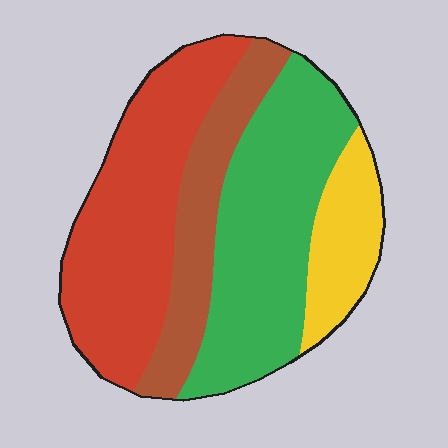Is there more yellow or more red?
Red.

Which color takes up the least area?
Yellow, at roughly 15%.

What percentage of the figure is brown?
Brown takes up about one sixth (1/6) of the figure.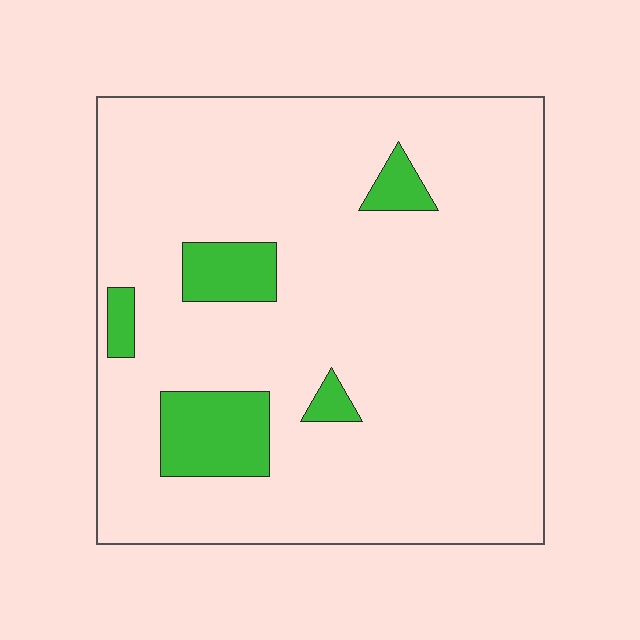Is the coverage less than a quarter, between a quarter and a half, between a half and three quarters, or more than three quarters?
Less than a quarter.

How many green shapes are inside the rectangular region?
5.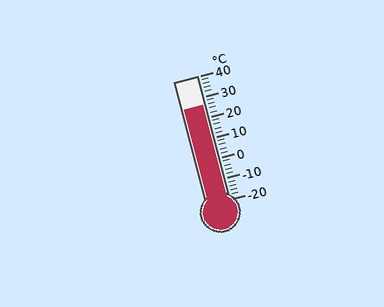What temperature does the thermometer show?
The thermometer shows approximately 26°C.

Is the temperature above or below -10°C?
The temperature is above -10°C.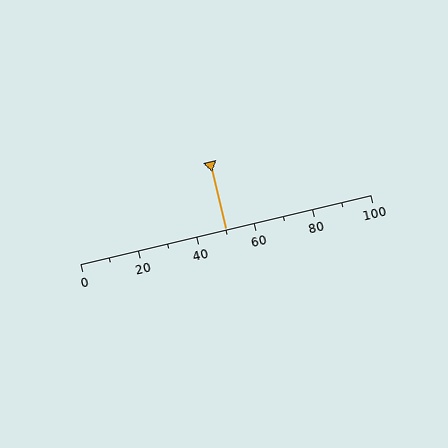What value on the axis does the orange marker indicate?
The marker indicates approximately 50.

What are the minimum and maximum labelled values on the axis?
The axis runs from 0 to 100.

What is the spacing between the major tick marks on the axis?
The major ticks are spaced 20 apart.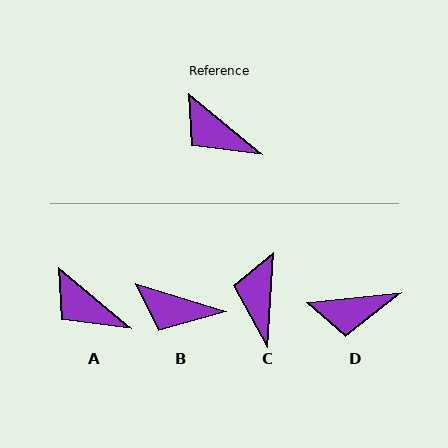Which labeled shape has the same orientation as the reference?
A.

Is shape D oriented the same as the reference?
No, it is off by about 46 degrees.